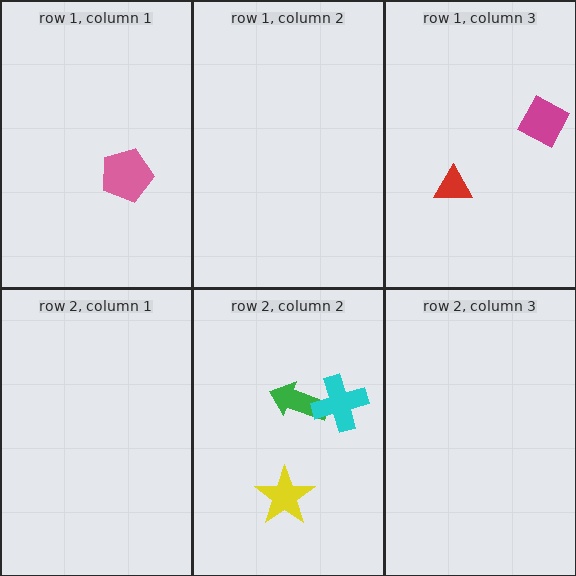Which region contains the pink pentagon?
The row 1, column 1 region.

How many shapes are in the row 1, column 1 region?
1.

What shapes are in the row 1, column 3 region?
The red triangle, the magenta diamond.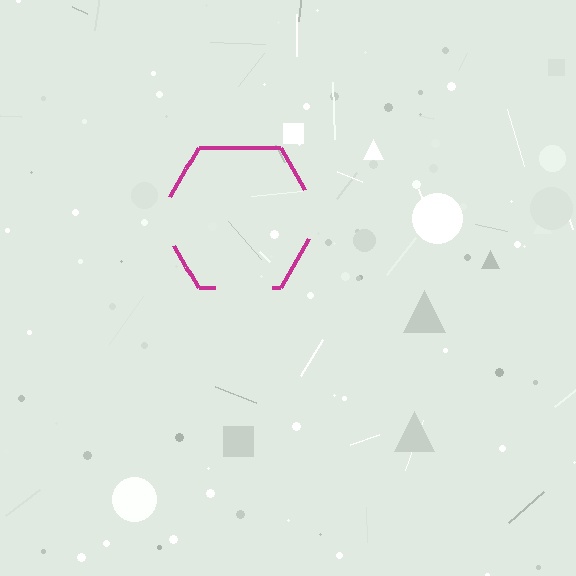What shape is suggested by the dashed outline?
The dashed outline suggests a hexagon.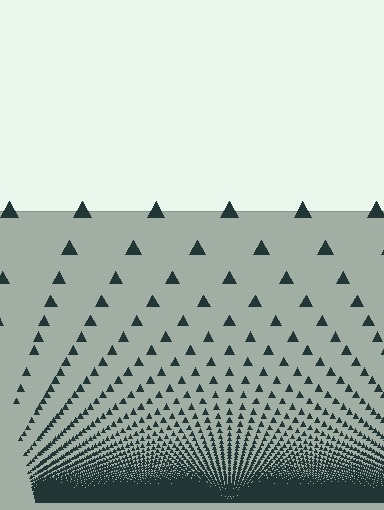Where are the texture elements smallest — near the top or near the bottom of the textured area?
Near the bottom.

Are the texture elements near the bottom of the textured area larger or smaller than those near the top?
Smaller. The gradient is inverted — elements near the bottom are smaller and denser.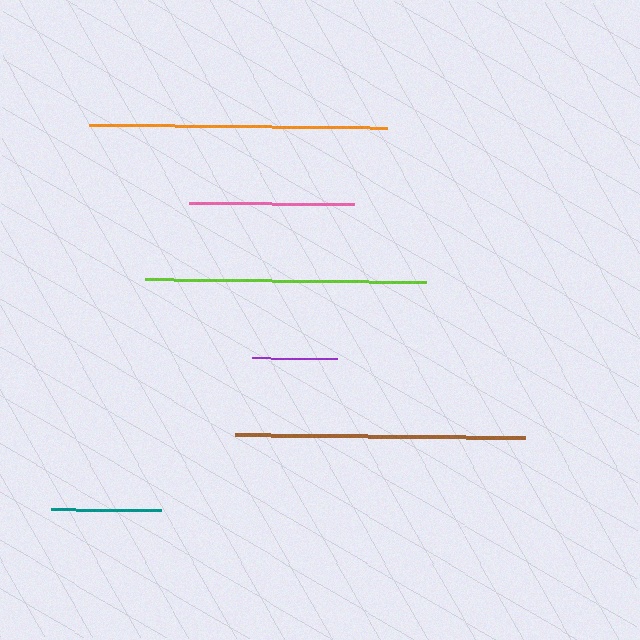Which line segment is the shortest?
The purple line is the shortest at approximately 85 pixels.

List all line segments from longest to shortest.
From longest to shortest: orange, brown, lime, pink, teal, purple.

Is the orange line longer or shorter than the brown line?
The orange line is longer than the brown line.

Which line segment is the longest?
The orange line is the longest at approximately 298 pixels.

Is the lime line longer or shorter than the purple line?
The lime line is longer than the purple line.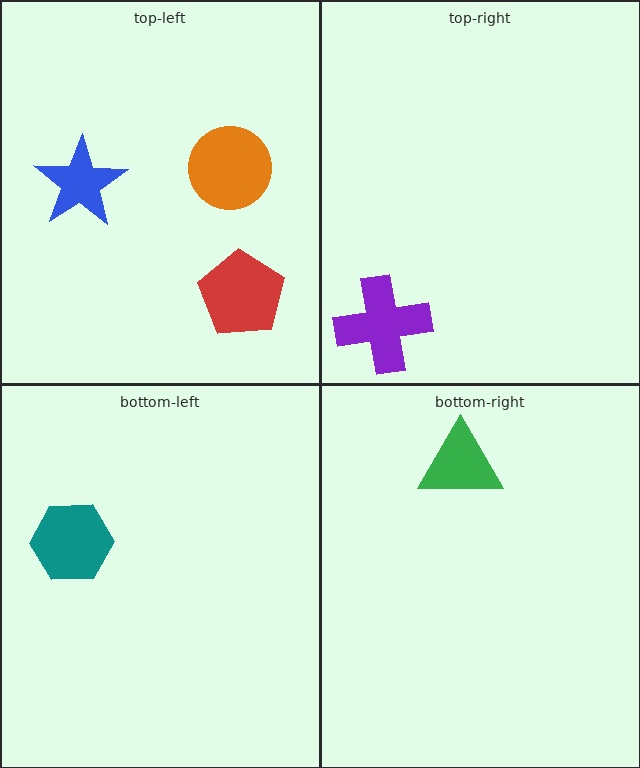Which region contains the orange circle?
The top-left region.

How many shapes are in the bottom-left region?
1.